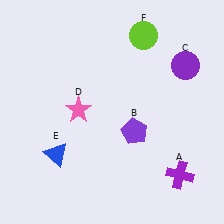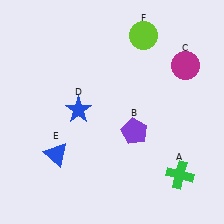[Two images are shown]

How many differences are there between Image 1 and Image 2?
There are 3 differences between the two images.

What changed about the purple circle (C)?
In Image 1, C is purple. In Image 2, it changed to magenta.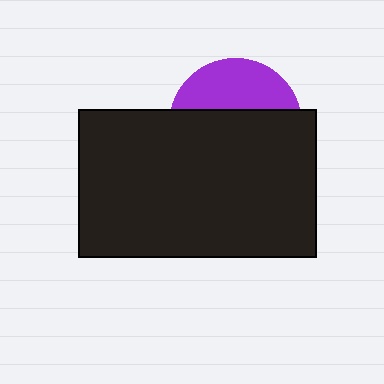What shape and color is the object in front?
The object in front is a black rectangle.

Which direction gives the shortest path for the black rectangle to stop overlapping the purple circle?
Moving down gives the shortest separation.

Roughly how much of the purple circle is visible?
A small part of it is visible (roughly 36%).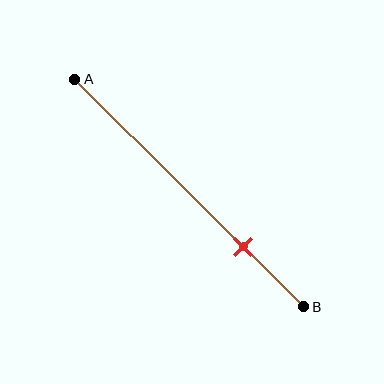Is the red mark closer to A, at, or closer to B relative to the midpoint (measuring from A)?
The red mark is closer to point B than the midpoint of segment AB.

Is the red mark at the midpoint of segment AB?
No, the mark is at about 75% from A, not at the 50% midpoint.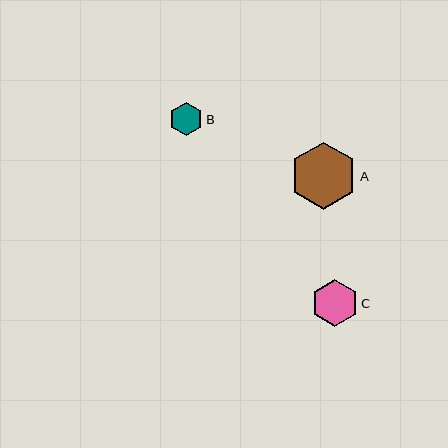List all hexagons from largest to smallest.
From largest to smallest: A, C, B.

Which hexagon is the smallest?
Hexagon B is the smallest with a size of approximately 34 pixels.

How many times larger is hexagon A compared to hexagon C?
Hexagon A is approximately 1.4 times the size of hexagon C.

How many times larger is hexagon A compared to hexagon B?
Hexagon A is approximately 2.0 times the size of hexagon B.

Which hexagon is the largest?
Hexagon A is the largest with a size of approximately 67 pixels.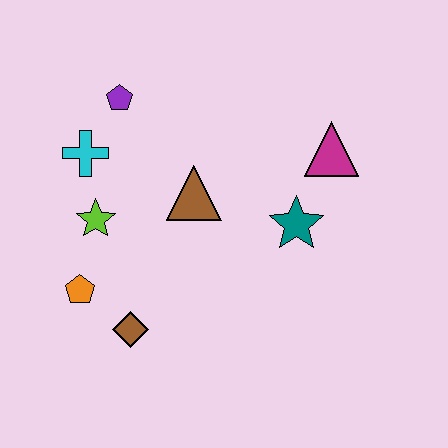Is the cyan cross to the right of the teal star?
No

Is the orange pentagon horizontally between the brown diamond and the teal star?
No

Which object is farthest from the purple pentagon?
The brown diamond is farthest from the purple pentagon.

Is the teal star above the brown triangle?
No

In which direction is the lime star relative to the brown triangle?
The lime star is to the left of the brown triangle.